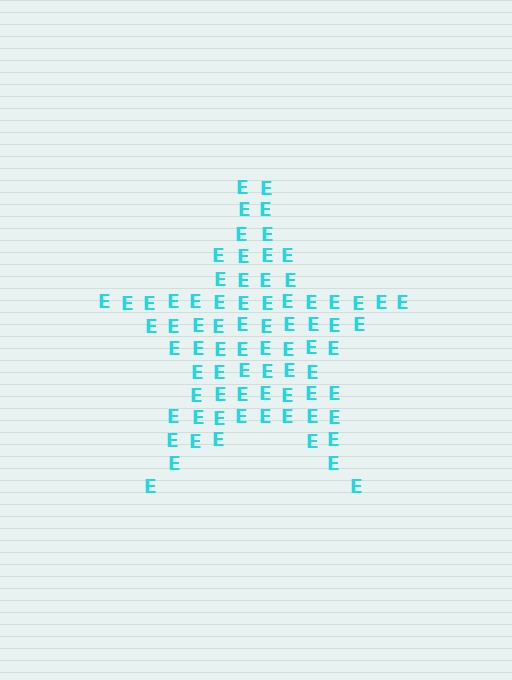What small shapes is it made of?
It is made of small letter E's.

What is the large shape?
The large shape is a star.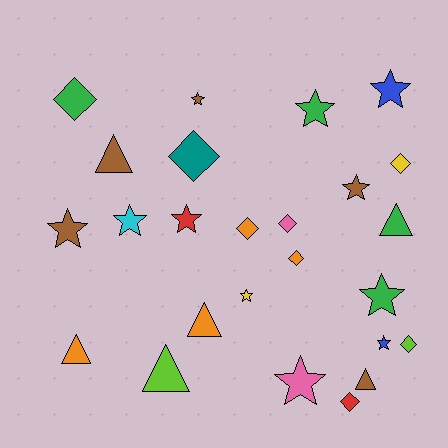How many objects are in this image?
There are 25 objects.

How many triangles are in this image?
There are 6 triangles.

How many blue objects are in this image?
There are 2 blue objects.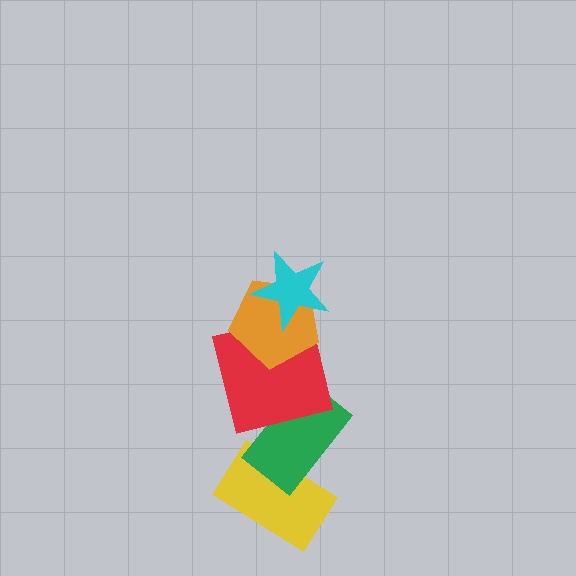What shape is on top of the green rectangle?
The red square is on top of the green rectangle.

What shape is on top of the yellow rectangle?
The green rectangle is on top of the yellow rectangle.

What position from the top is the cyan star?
The cyan star is 1st from the top.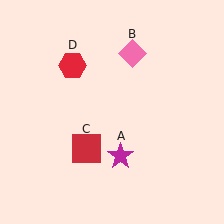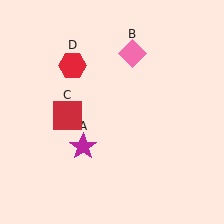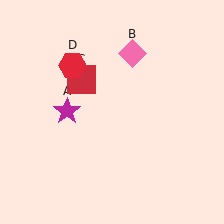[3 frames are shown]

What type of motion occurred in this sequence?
The magenta star (object A), red square (object C) rotated clockwise around the center of the scene.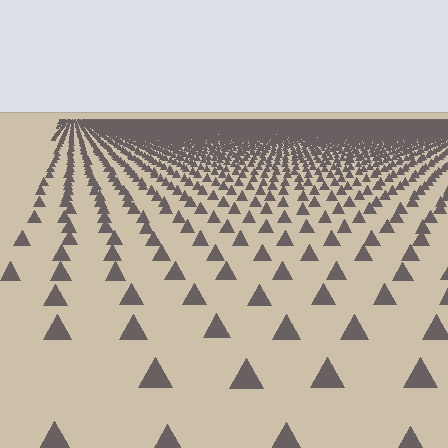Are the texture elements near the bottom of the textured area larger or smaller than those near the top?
Larger. Near the bottom, elements are closer to the viewer and appear at a bigger on-screen size.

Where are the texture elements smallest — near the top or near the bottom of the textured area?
Near the top.